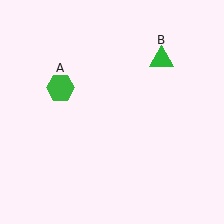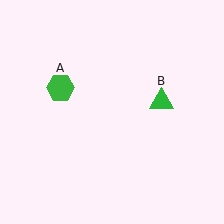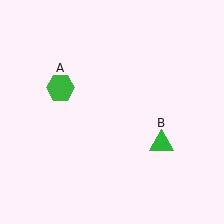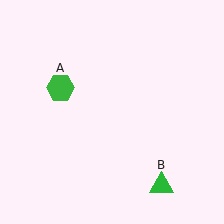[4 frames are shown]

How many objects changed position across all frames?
1 object changed position: green triangle (object B).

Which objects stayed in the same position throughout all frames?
Green hexagon (object A) remained stationary.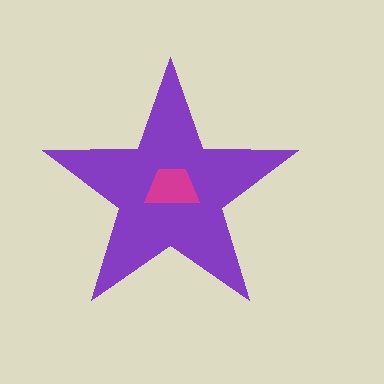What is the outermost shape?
The purple star.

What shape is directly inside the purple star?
The magenta trapezoid.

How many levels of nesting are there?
2.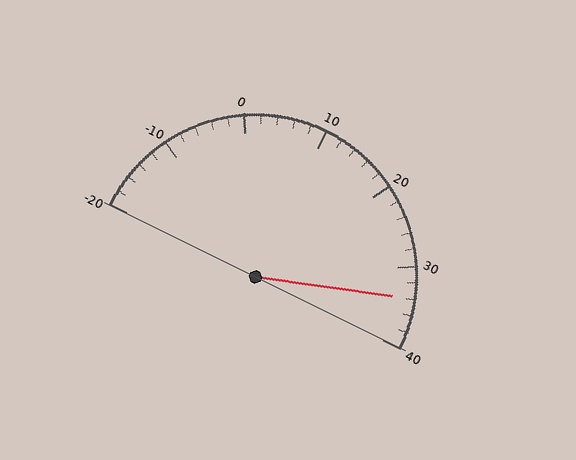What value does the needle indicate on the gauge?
The needle indicates approximately 34.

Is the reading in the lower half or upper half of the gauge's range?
The reading is in the upper half of the range (-20 to 40).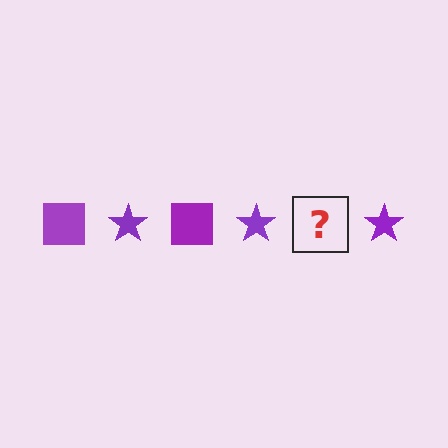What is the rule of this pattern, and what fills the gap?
The rule is that the pattern cycles through square, star shapes in purple. The gap should be filled with a purple square.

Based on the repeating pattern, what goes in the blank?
The blank should be a purple square.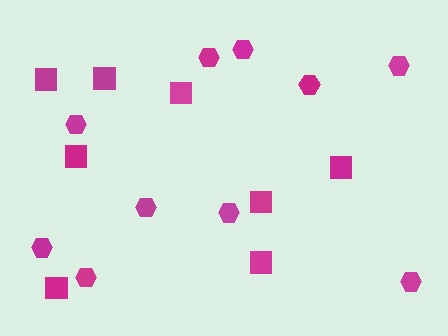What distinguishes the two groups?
There are 2 groups: one group of hexagons (10) and one group of squares (8).